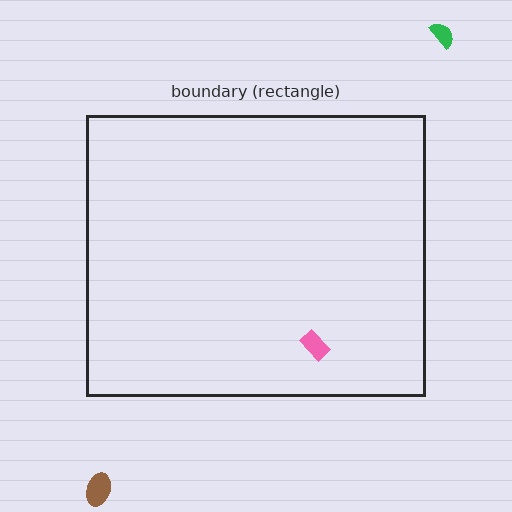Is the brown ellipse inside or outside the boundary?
Outside.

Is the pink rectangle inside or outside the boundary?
Inside.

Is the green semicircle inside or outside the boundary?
Outside.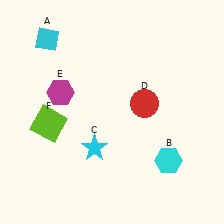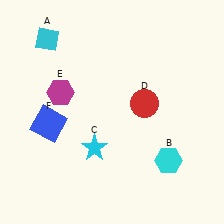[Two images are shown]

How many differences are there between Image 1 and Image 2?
There is 1 difference between the two images.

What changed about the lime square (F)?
In Image 1, F is lime. In Image 2, it changed to blue.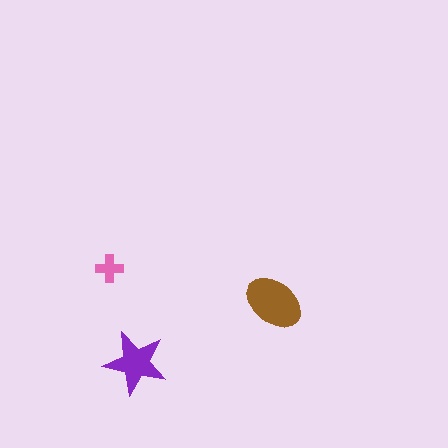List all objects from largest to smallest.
The brown ellipse, the purple star, the pink cross.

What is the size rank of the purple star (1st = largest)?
2nd.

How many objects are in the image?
There are 3 objects in the image.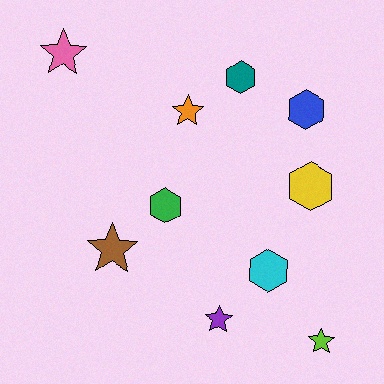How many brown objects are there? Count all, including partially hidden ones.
There is 1 brown object.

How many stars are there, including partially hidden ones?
There are 5 stars.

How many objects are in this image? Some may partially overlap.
There are 10 objects.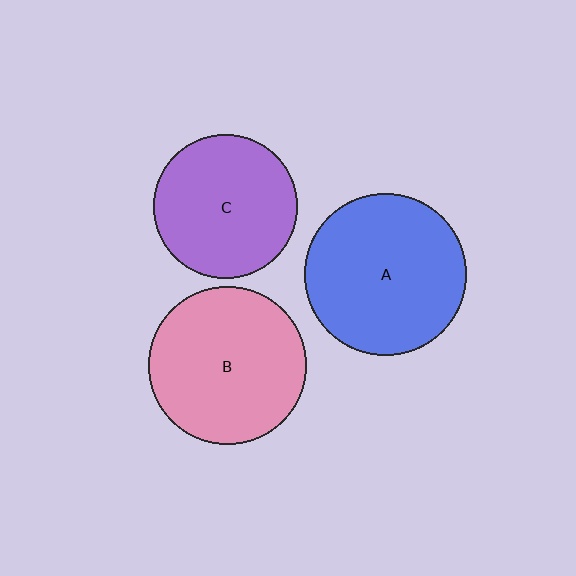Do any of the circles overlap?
No, none of the circles overlap.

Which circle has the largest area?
Circle A (blue).